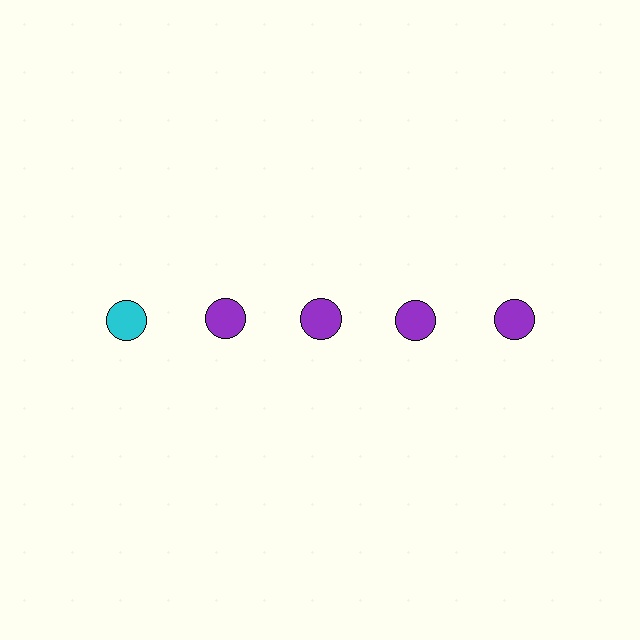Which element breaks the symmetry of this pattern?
The cyan circle in the top row, leftmost column breaks the symmetry. All other shapes are purple circles.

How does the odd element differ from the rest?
It has a different color: cyan instead of purple.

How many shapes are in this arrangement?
There are 5 shapes arranged in a grid pattern.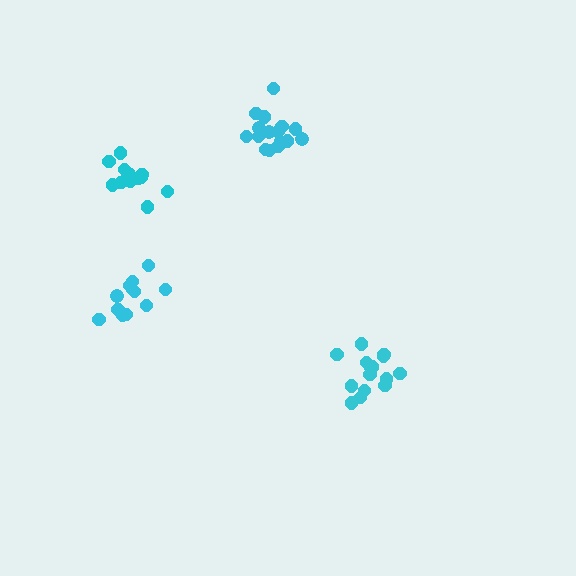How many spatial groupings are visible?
There are 4 spatial groupings.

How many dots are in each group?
Group 1: 15 dots, Group 2: 12 dots, Group 3: 16 dots, Group 4: 14 dots (57 total).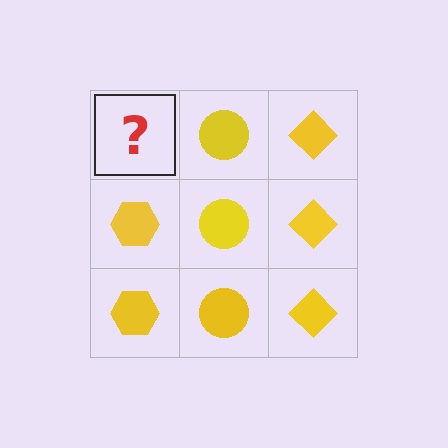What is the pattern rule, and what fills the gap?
The rule is that each column has a consistent shape. The gap should be filled with a yellow hexagon.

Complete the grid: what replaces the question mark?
The question mark should be replaced with a yellow hexagon.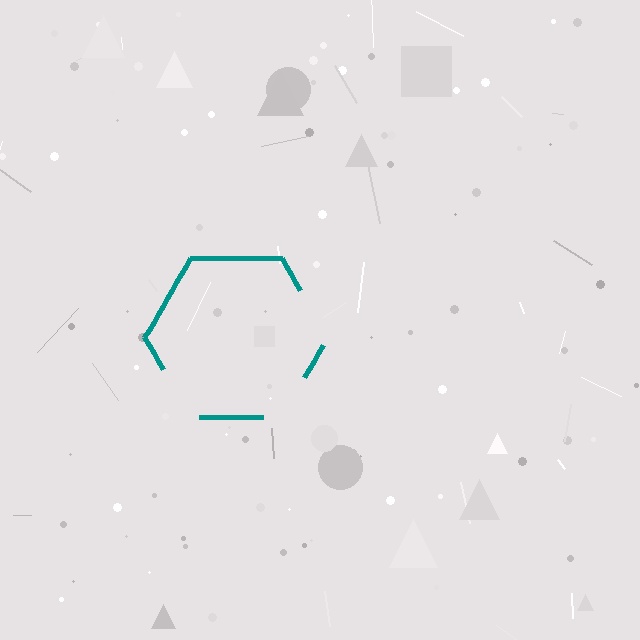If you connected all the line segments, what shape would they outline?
They would outline a hexagon.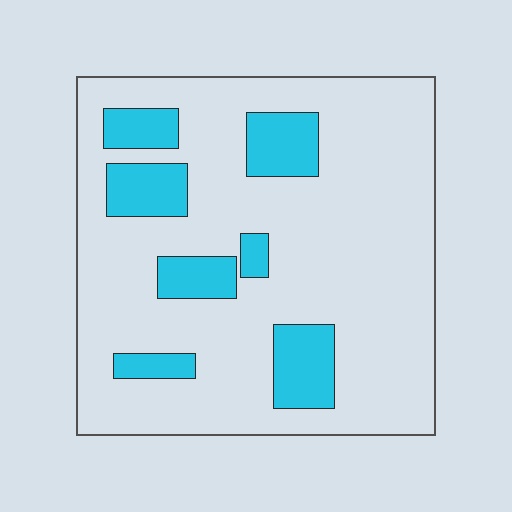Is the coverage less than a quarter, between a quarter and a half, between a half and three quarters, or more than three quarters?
Less than a quarter.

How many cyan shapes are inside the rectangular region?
7.